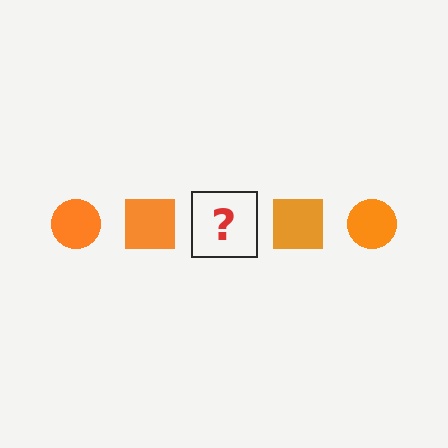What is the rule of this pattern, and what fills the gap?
The rule is that the pattern cycles through circle, square shapes in orange. The gap should be filled with an orange circle.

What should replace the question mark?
The question mark should be replaced with an orange circle.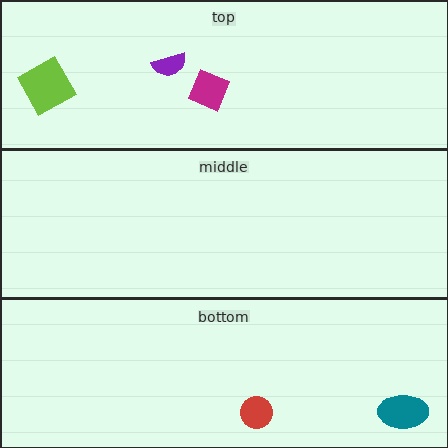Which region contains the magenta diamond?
The top region.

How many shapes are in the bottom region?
2.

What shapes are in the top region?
The purple semicircle, the lime square, the magenta diamond.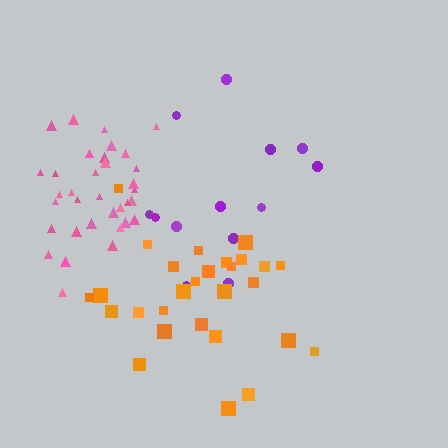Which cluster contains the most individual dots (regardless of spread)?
Pink (34).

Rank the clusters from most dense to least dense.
pink, orange, purple.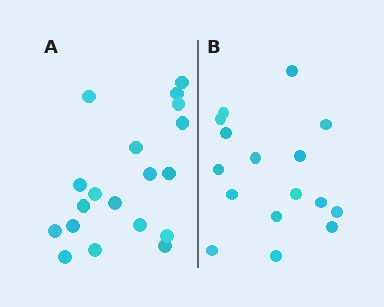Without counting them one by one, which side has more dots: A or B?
Region A (the left region) has more dots.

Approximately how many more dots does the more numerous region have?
Region A has just a few more — roughly 2 or 3 more dots than region B.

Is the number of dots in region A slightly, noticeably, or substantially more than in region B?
Region A has only slightly more — the two regions are fairly close. The ratio is roughly 1.2 to 1.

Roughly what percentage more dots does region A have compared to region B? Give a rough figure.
About 20% more.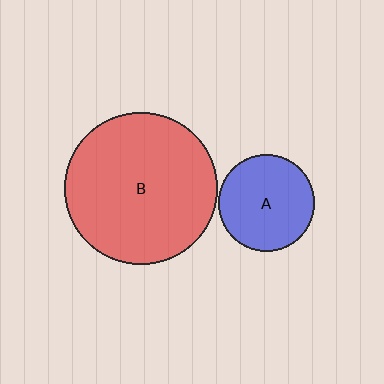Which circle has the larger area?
Circle B (red).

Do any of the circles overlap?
No, none of the circles overlap.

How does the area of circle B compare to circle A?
Approximately 2.5 times.